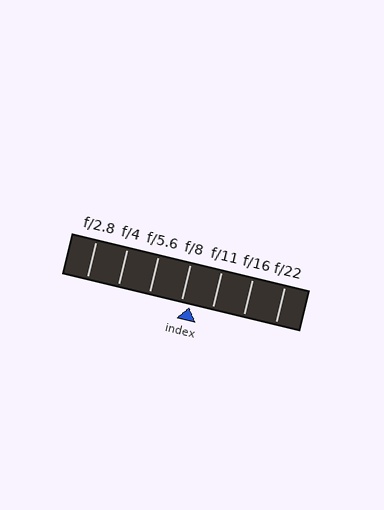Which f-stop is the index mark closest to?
The index mark is closest to f/8.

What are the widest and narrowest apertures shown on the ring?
The widest aperture shown is f/2.8 and the narrowest is f/22.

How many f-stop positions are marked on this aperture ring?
There are 7 f-stop positions marked.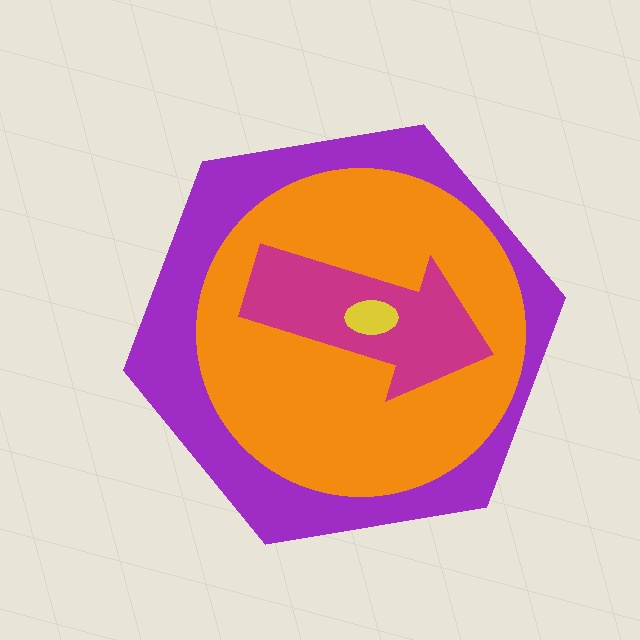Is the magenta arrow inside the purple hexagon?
Yes.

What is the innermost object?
The yellow ellipse.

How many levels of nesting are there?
4.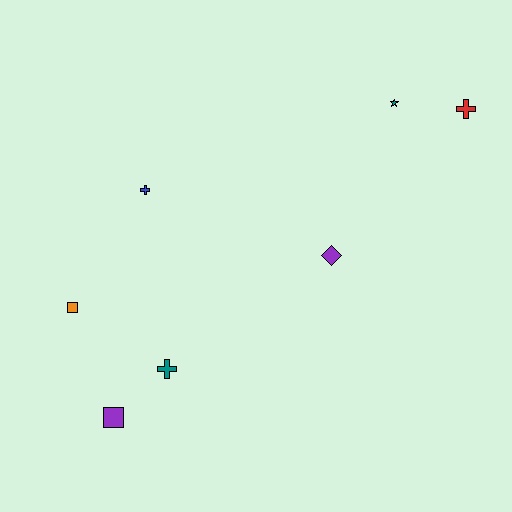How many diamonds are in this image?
There is 1 diamond.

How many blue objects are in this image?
There is 1 blue object.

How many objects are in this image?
There are 7 objects.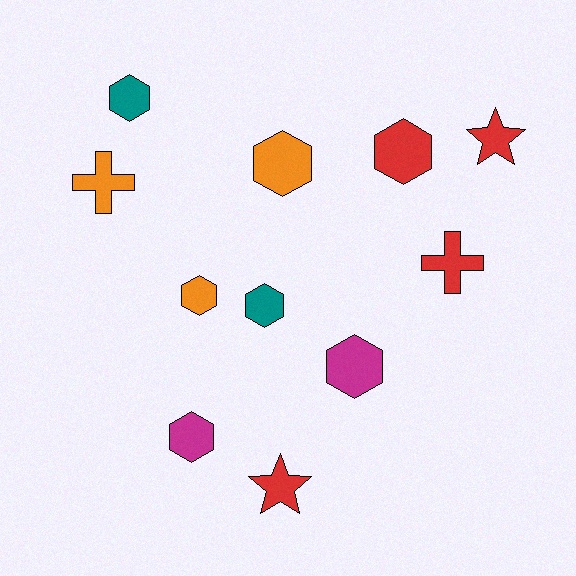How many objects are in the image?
There are 11 objects.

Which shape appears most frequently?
Hexagon, with 7 objects.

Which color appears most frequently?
Red, with 4 objects.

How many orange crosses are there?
There is 1 orange cross.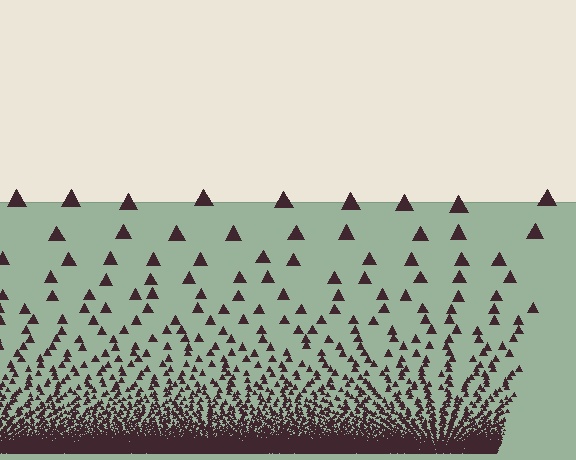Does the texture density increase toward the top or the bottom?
Density increases toward the bottom.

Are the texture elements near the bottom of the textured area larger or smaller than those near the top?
Smaller. The gradient is inverted — elements near the bottom are smaller and denser.